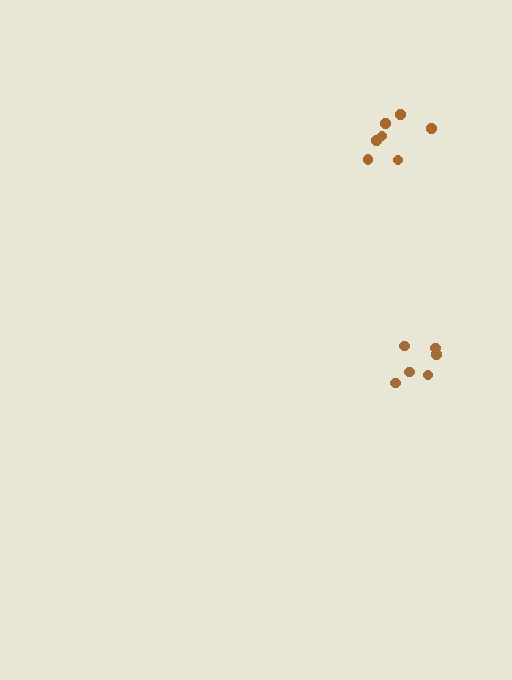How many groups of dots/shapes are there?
There are 2 groups.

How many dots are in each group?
Group 1: 6 dots, Group 2: 7 dots (13 total).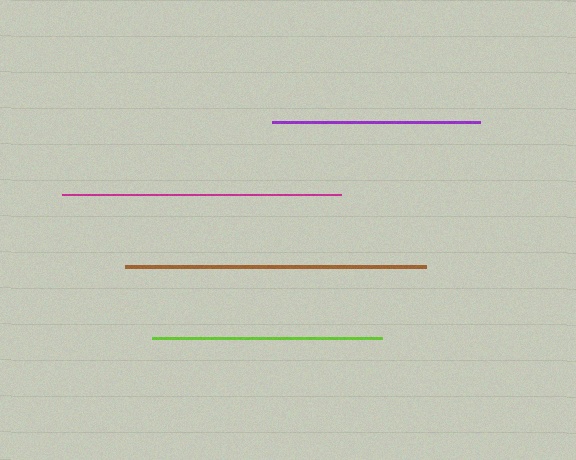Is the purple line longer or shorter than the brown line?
The brown line is longer than the purple line.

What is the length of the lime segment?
The lime segment is approximately 230 pixels long.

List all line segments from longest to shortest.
From longest to shortest: brown, magenta, lime, purple.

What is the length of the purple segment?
The purple segment is approximately 208 pixels long.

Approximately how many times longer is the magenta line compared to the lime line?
The magenta line is approximately 1.2 times the length of the lime line.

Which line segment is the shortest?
The purple line is the shortest at approximately 208 pixels.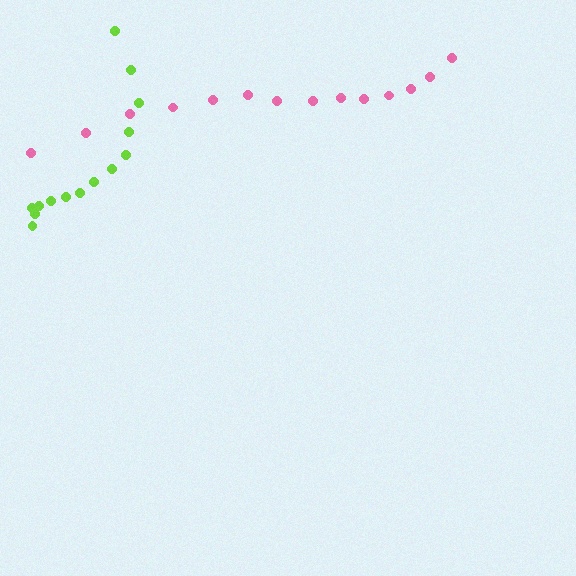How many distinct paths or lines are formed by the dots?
There are 2 distinct paths.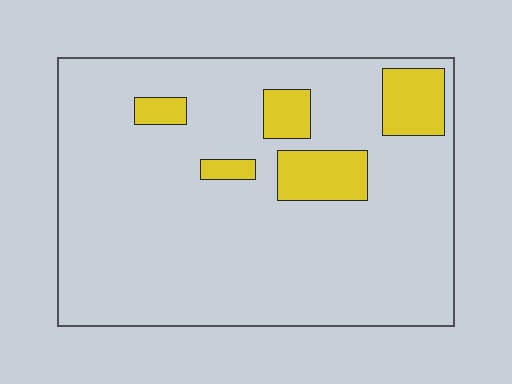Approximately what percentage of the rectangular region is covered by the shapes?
Approximately 15%.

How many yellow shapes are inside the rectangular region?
5.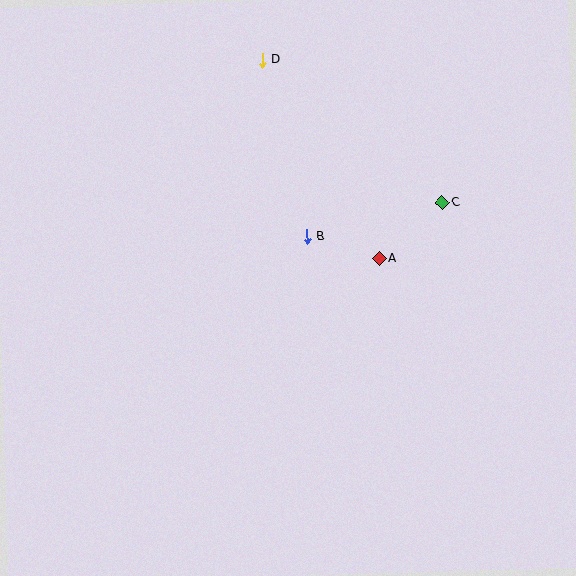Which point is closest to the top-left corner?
Point D is closest to the top-left corner.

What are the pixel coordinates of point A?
Point A is at (379, 258).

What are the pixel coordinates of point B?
Point B is at (307, 237).